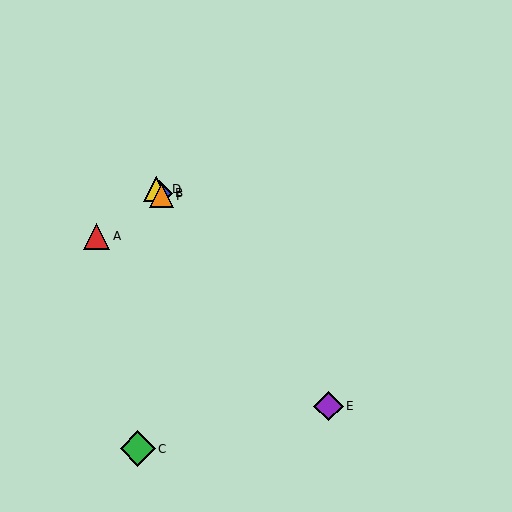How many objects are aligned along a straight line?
4 objects (B, D, E, F) are aligned along a straight line.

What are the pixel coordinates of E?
Object E is at (329, 406).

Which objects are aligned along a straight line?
Objects B, D, E, F are aligned along a straight line.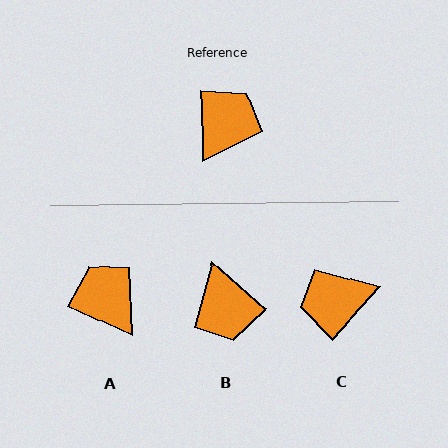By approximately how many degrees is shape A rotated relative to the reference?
Approximately 65 degrees counter-clockwise.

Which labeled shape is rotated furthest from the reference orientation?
C, about 138 degrees away.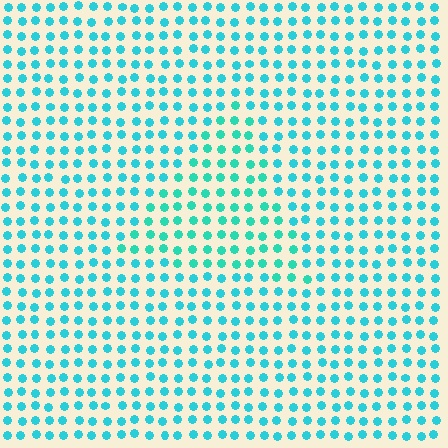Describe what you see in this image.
The image is filled with small cyan elements in a uniform arrangement. A triangle-shaped region is visible where the elements are tinted to a slightly different hue, forming a subtle color boundary.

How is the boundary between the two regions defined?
The boundary is defined purely by a slight shift in hue (about 18 degrees). Spacing, size, and orientation are identical on both sides.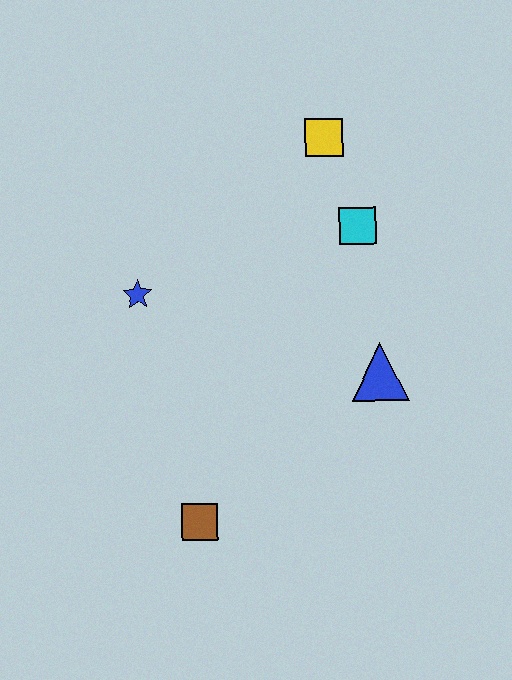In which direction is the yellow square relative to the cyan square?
The yellow square is above the cyan square.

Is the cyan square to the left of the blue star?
No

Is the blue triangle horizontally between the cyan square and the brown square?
No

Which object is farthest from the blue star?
The blue triangle is farthest from the blue star.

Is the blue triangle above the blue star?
No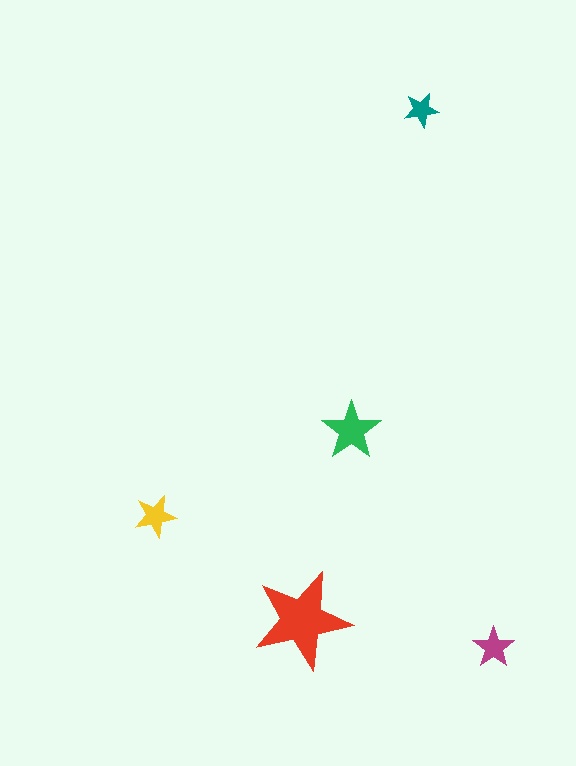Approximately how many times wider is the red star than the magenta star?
About 2.5 times wider.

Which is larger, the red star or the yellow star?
The red one.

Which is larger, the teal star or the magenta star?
The magenta one.